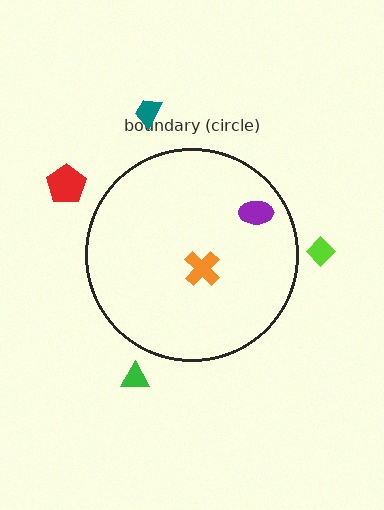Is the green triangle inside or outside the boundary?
Outside.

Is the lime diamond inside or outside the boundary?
Outside.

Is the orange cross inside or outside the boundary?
Inside.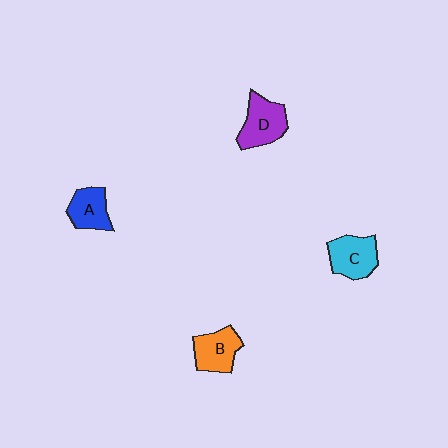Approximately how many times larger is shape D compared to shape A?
Approximately 1.3 times.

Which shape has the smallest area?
Shape A (blue).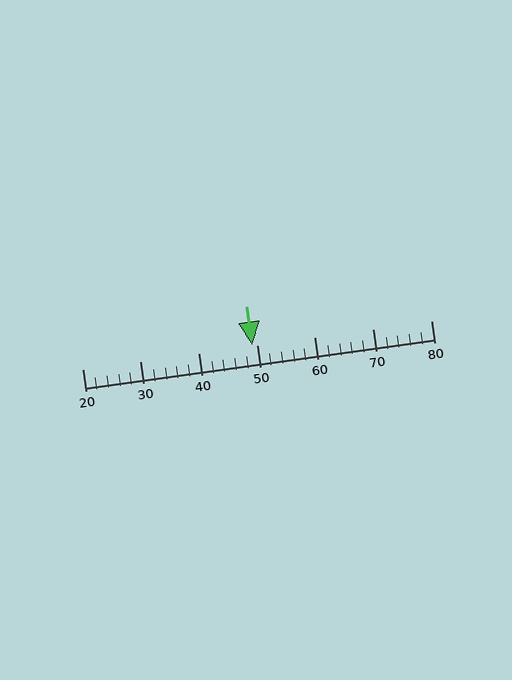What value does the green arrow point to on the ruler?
The green arrow points to approximately 49.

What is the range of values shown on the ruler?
The ruler shows values from 20 to 80.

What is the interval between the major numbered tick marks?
The major tick marks are spaced 10 units apart.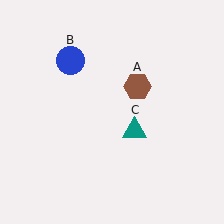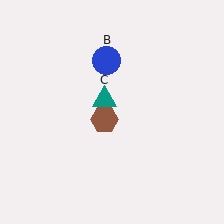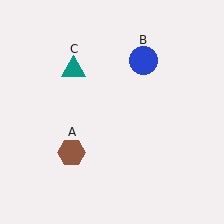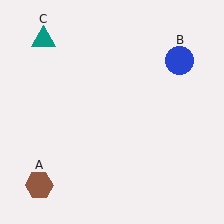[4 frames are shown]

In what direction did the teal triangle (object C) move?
The teal triangle (object C) moved up and to the left.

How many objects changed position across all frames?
3 objects changed position: brown hexagon (object A), blue circle (object B), teal triangle (object C).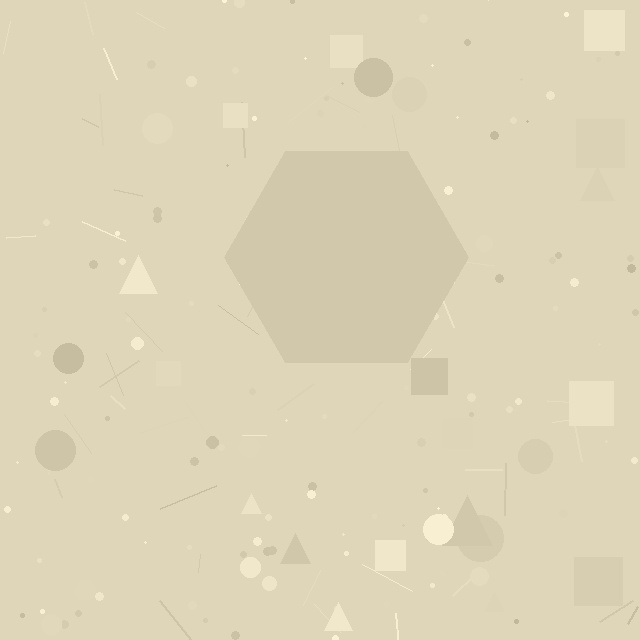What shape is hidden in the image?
A hexagon is hidden in the image.